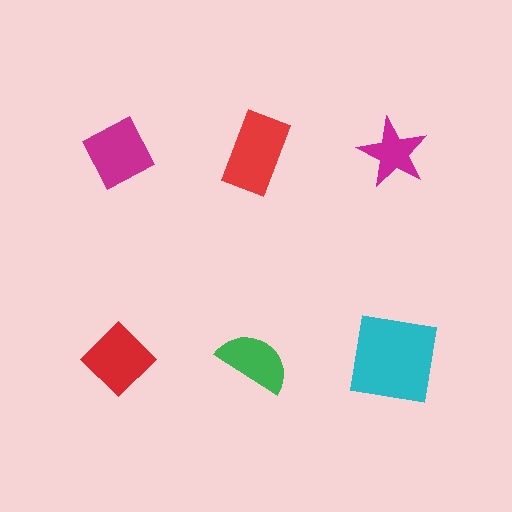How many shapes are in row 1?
3 shapes.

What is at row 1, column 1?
A magenta diamond.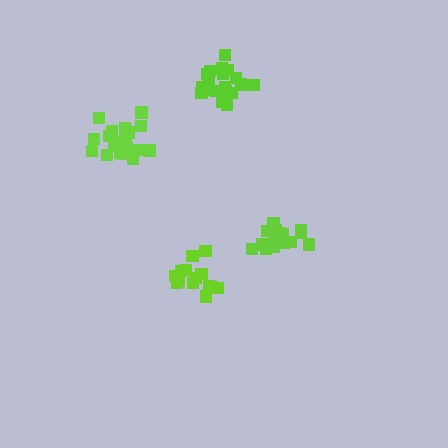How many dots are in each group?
Group 1: 19 dots, Group 2: 17 dots, Group 3: 21 dots, Group 4: 15 dots (72 total).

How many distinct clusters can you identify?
There are 4 distinct clusters.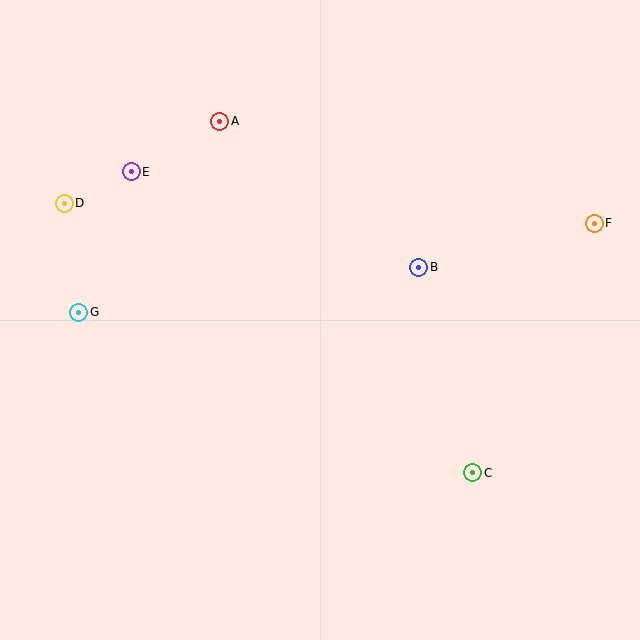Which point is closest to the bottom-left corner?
Point G is closest to the bottom-left corner.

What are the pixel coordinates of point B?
Point B is at (419, 267).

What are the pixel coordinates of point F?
Point F is at (594, 223).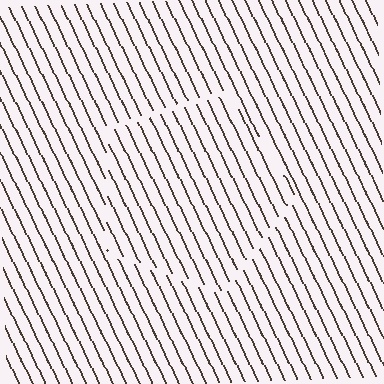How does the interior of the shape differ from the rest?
The interior of the shape contains the same grating, shifted by half a period — the contour is defined by the phase discontinuity where line-ends from the inner and outer gratings abut.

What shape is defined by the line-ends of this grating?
An illusory pentagon. The interior of the shape contains the same grating, shifted by half a period — the contour is defined by the phase discontinuity where line-ends from the inner and outer gratings abut.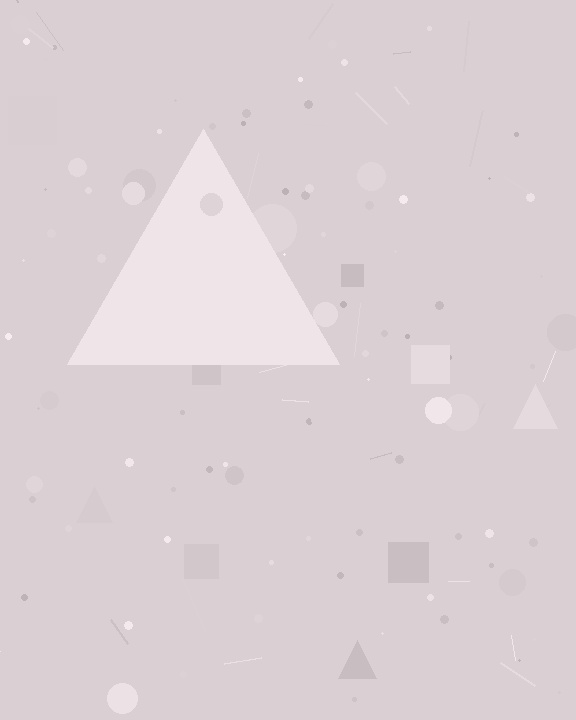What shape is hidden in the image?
A triangle is hidden in the image.